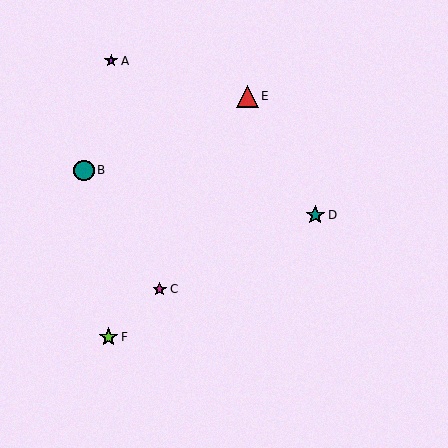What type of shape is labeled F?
Shape F is a lime star.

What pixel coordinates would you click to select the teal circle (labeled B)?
Click at (84, 170) to select the teal circle B.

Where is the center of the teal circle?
The center of the teal circle is at (84, 170).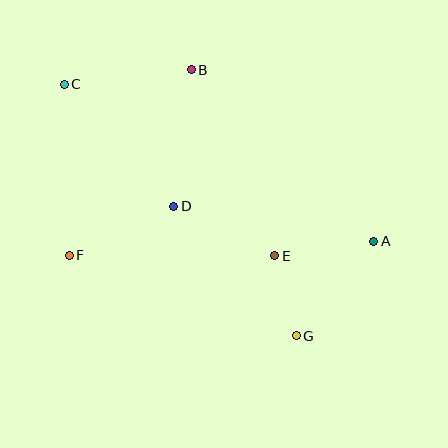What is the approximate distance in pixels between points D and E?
The distance between D and E is approximately 113 pixels.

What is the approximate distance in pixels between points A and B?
The distance between A and B is approximately 250 pixels.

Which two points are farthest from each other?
Points A and C are farthest from each other.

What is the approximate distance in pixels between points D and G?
The distance between D and G is approximately 178 pixels.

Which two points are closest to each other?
Points E and G are closest to each other.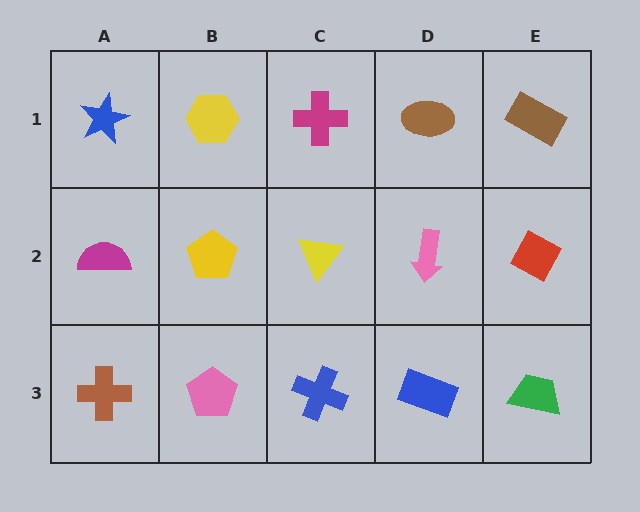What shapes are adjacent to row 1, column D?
A pink arrow (row 2, column D), a magenta cross (row 1, column C), a brown rectangle (row 1, column E).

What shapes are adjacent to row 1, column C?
A yellow triangle (row 2, column C), a yellow hexagon (row 1, column B), a brown ellipse (row 1, column D).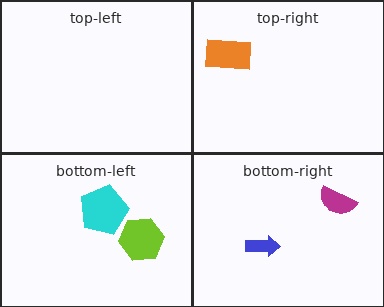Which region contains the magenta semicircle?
The bottom-right region.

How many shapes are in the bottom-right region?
2.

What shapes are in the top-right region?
The orange rectangle.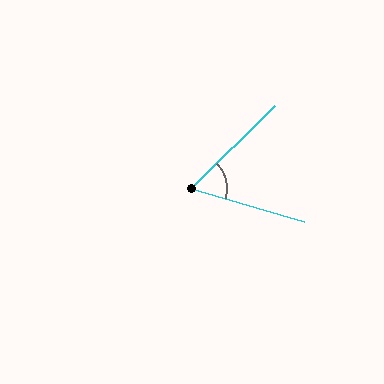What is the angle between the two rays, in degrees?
Approximately 60 degrees.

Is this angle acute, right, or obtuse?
It is acute.